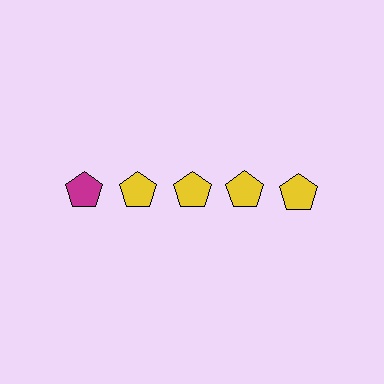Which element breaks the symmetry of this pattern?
The magenta pentagon in the top row, leftmost column breaks the symmetry. All other shapes are yellow pentagons.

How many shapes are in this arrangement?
There are 5 shapes arranged in a grid pattern.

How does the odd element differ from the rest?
It has a different color: magenta instead of yellow.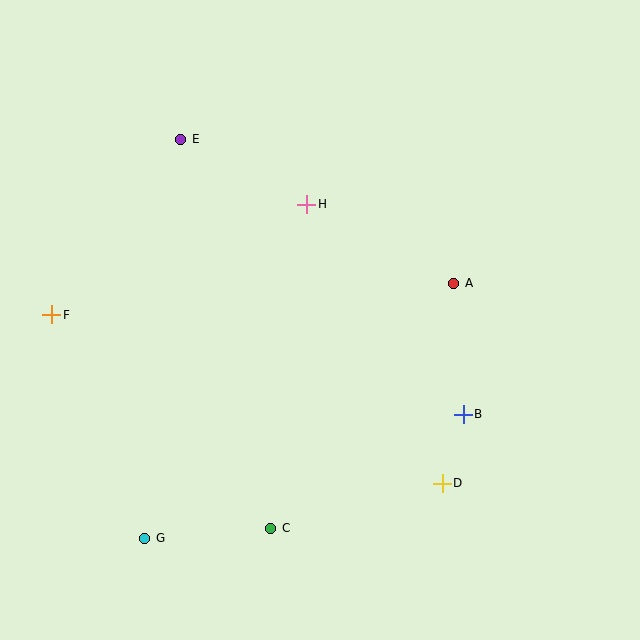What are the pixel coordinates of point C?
Point C is at (271, 528).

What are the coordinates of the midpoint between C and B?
The midpoint between C and B is at (367, 471).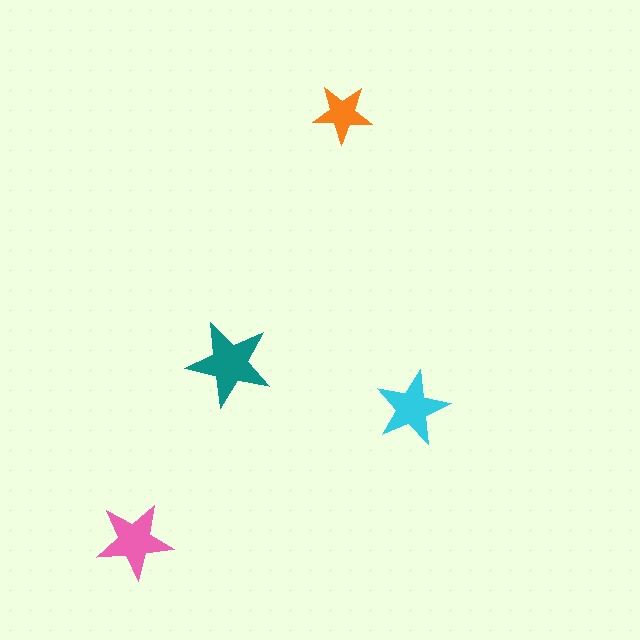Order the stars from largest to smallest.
the teal one, the pink one, the cyan one, the orange one.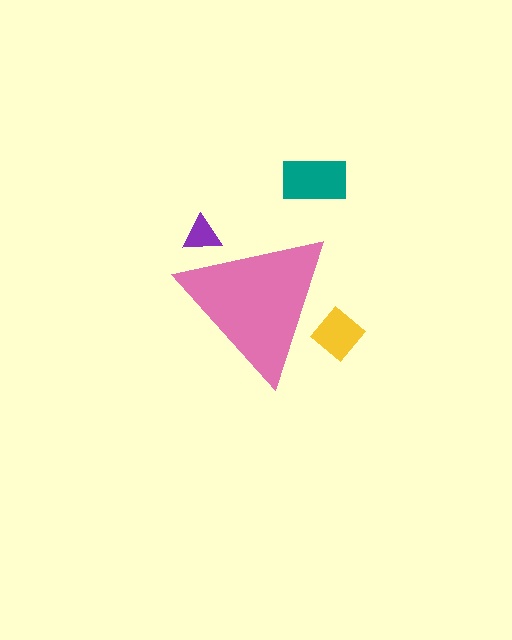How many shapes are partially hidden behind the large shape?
2 shapes are partially hidden.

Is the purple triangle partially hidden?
Yes, the purple triangle is partially hidden behind the pink triangle.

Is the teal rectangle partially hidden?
No, the teal rectangle is fully visible.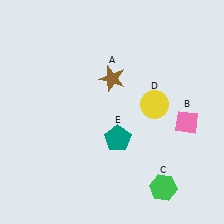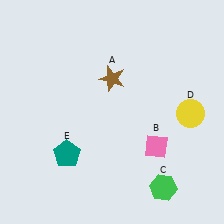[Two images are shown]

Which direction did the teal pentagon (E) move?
The teal pentagon (E) moved left.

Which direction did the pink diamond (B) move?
The pink diamond (B) moved left.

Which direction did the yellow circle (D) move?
The yellow circle (D) moved right.